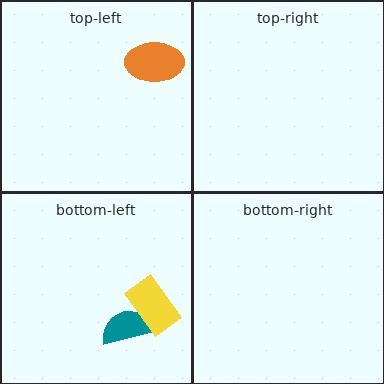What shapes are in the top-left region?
The orange ellipse.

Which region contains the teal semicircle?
The bottom-left region.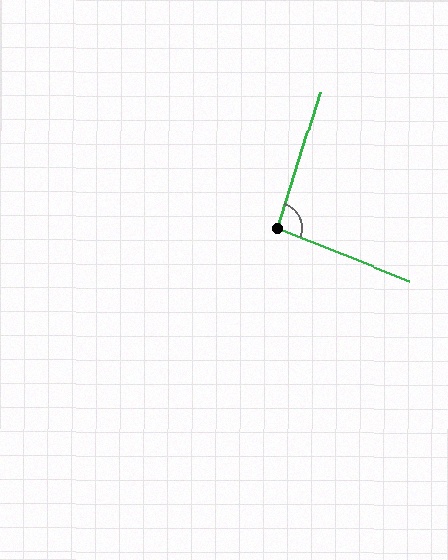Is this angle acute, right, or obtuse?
It is approximately a right angle.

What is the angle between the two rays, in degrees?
Approximately 94 degrees.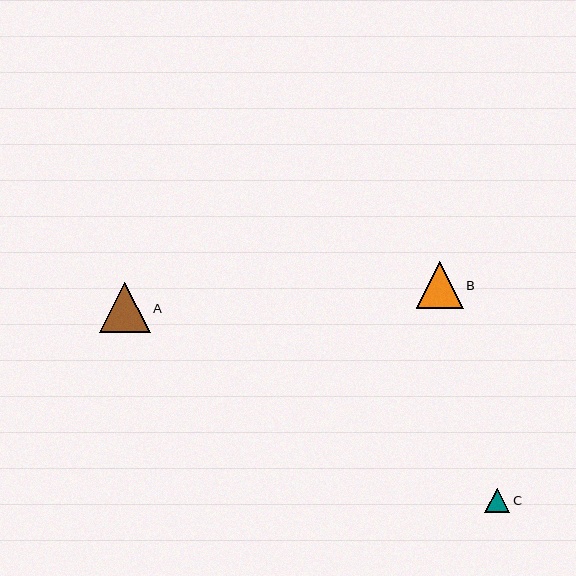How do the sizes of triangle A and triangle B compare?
Triangle A and triangle B are approximately the same size.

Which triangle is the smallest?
Triangle C is the smallest with a size of approximately 25 pixels.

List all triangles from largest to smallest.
From largest to smallest: A, B, C.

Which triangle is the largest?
Triangle A is the largest with a size of approximately 50 pixels.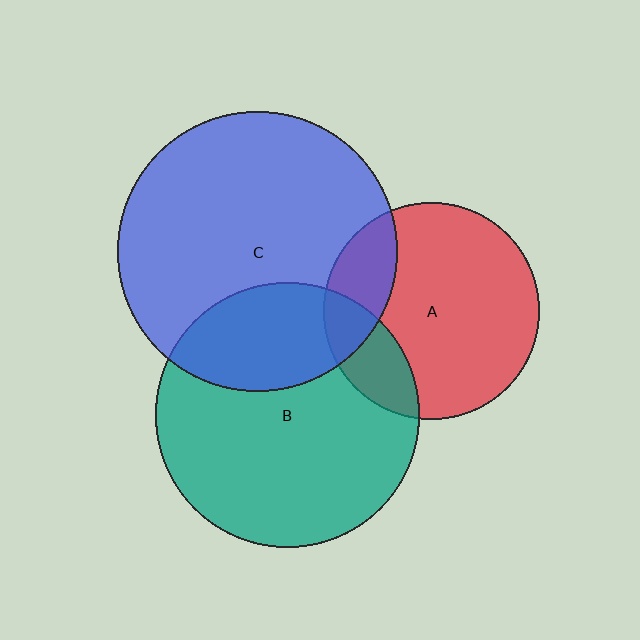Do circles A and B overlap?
Yes.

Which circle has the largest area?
Circle C (blue).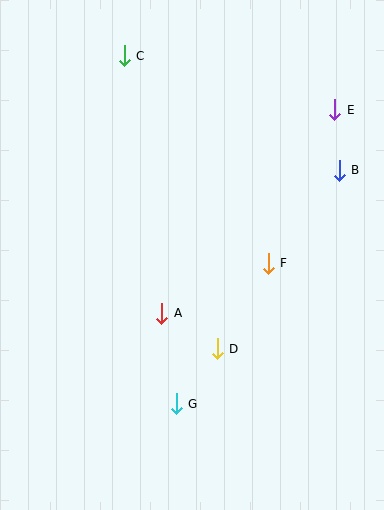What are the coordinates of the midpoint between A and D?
The midpoint between A and D is at (189, 331).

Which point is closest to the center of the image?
Point A at (162, 313) is closest to the center.